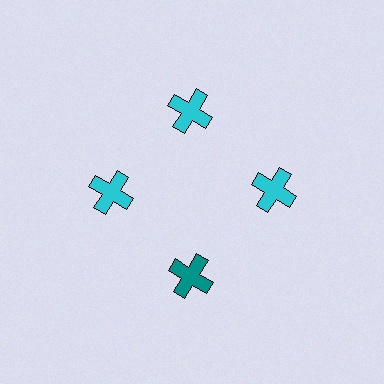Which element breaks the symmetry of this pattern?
The teal cross at roughly the 6 o'clock position breaks the symmetry. All other shapes are cyan crosses.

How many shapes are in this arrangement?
There are 4 shapes arranged in a ring pattern.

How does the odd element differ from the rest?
It has a different color: teal instead of cyan.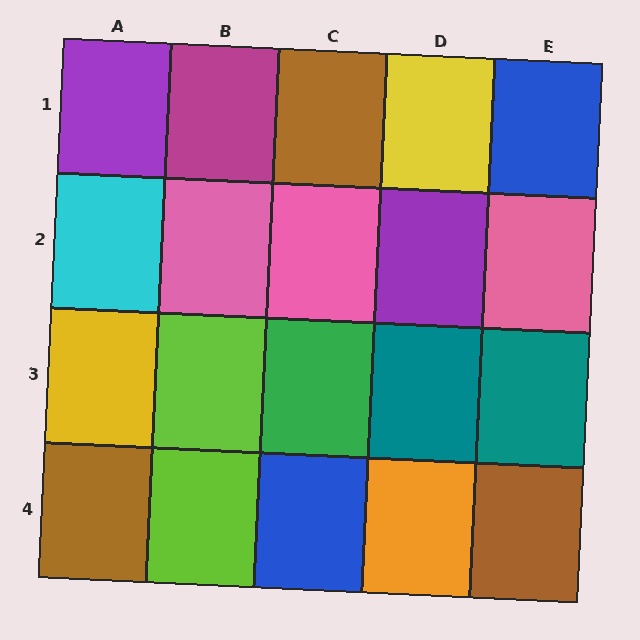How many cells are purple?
2 cells are purple.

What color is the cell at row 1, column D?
Yellow.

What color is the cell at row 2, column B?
Pink.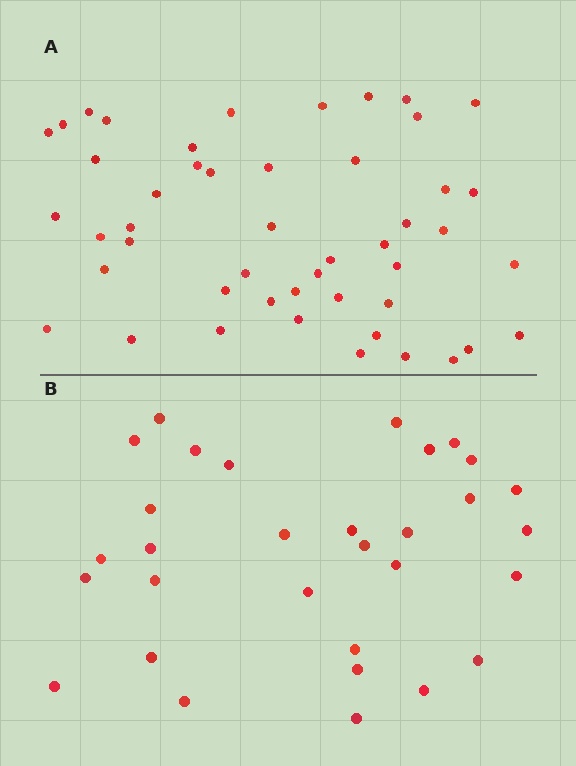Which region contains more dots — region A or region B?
Region A (the top region) has more dots.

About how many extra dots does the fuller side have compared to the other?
Region A has approximately 15 more dots than region B.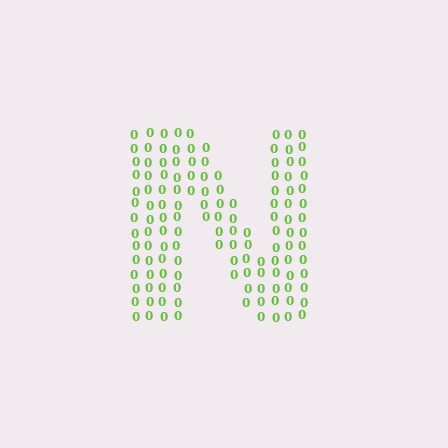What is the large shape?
The large shape is the letter N.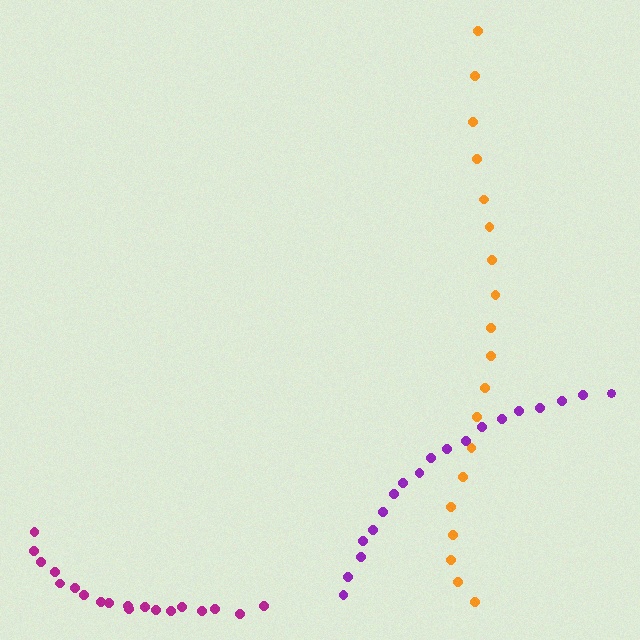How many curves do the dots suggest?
There are 3 distinct paths.